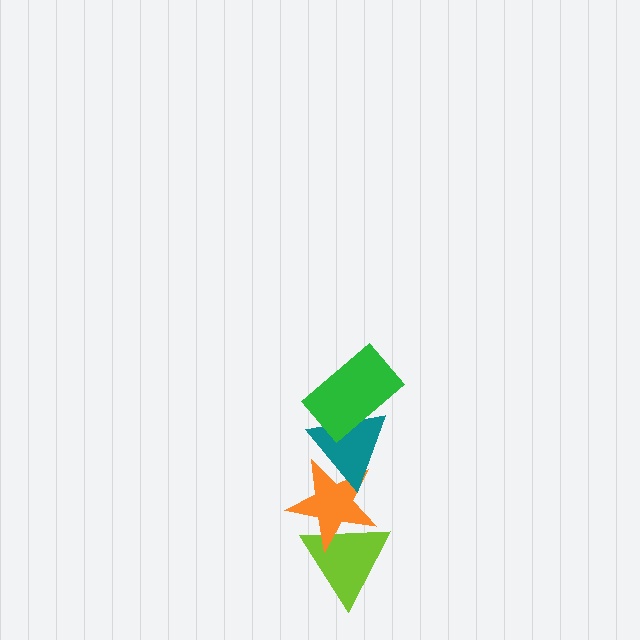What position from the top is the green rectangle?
The green rectangle is 1st from the top.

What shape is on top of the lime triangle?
The orange star is on top of the lime triangle.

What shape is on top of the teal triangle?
The green rectangle is on top of the teal triangle.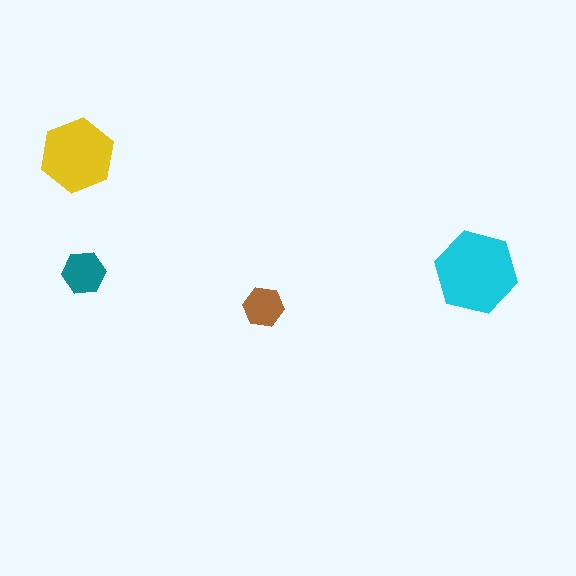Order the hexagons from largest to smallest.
the cyan one, the yellow one, the teal one, the brown one.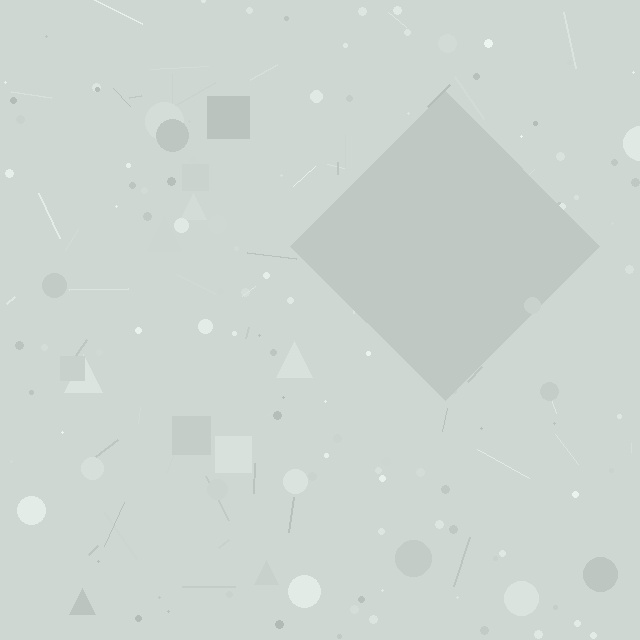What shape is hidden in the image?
A diamond is hidden in the image.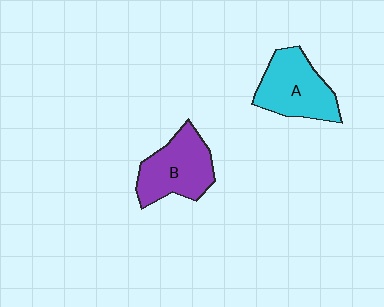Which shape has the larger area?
Shape A (cyan).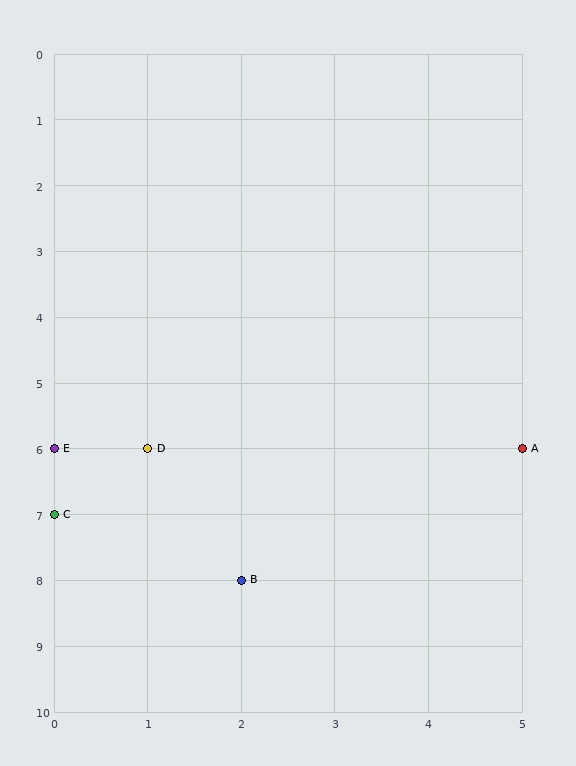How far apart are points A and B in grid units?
Points A and B are 3 columns and 2 rows apart (about 3.6 grid units diagonally).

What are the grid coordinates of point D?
Point D is at grid coordinates (1, 6).